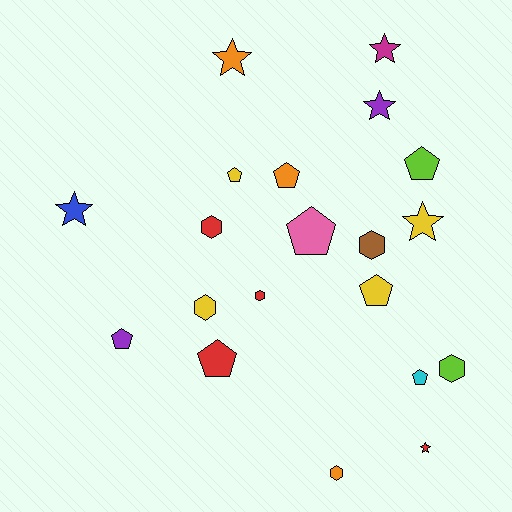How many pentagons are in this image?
There are 8 pentagons.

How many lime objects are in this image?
There are 2 lime objects.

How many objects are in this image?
There are 20 objects.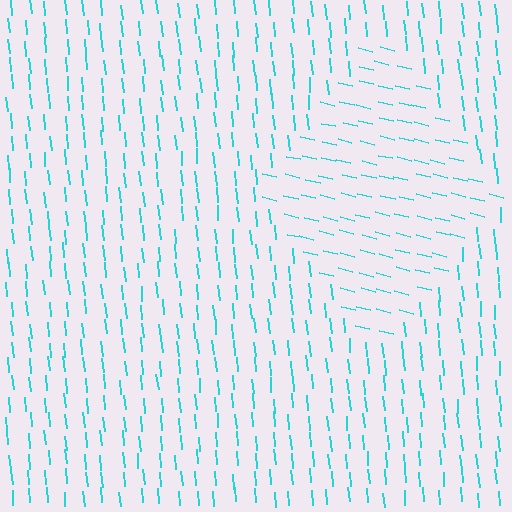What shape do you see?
I see a diamond.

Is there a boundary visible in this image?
Yes, there is a texture boundary formed by a change in line orientation.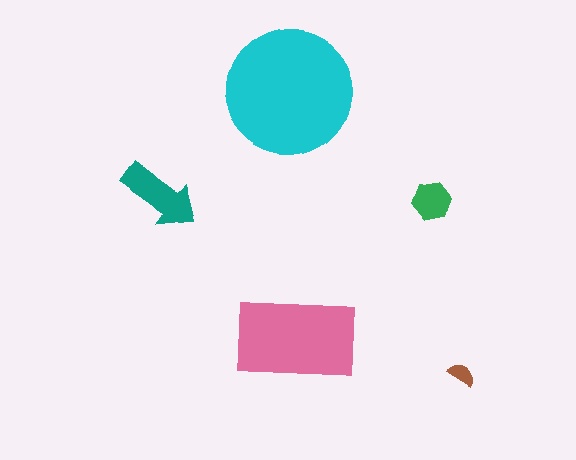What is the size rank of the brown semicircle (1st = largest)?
5th.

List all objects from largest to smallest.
The cyan circle, the pink rectangle, the teal arrow, the green hexagon, the brown semicircle.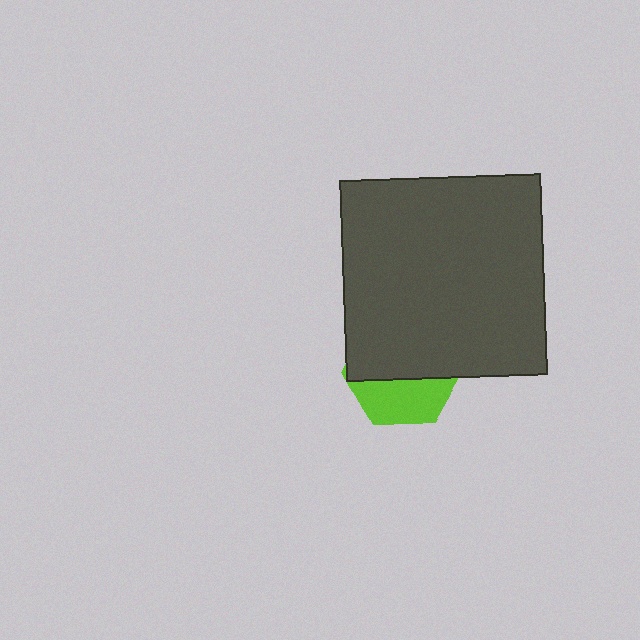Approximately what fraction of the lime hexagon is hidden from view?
Roughly 62% of the lime hexagon is hidden behind the dark gray square.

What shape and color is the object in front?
The object in front is a dark gray square.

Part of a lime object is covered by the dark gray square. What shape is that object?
It is a hexagon.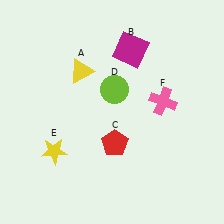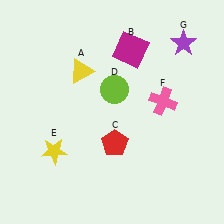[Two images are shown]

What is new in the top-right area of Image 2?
A purple star (G) was added in the top-right area of Image 2.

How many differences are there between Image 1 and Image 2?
There is 1 difference between the two images.